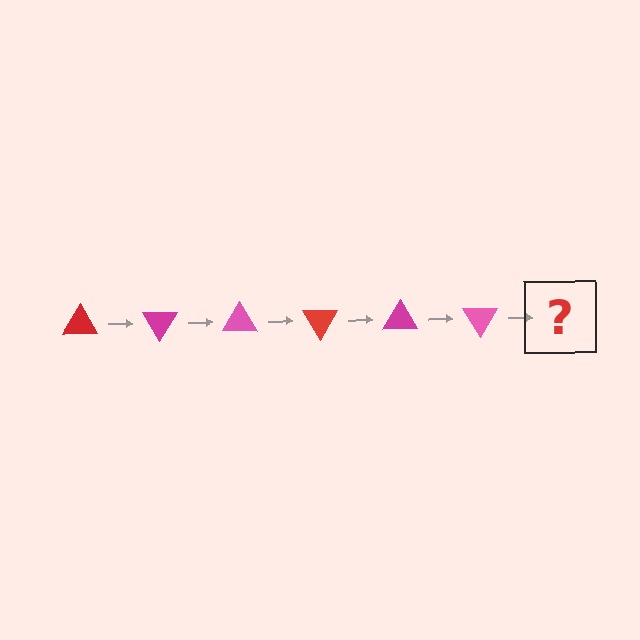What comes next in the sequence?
The next element should be a red triangle, rotated 360 degrees from the start.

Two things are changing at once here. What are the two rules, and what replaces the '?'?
The two rules are that it rotates 60 degrees each step and the color cycles through red, magenta, and pink. The '?' should be a red triangle, rotated 360 degrees from the start.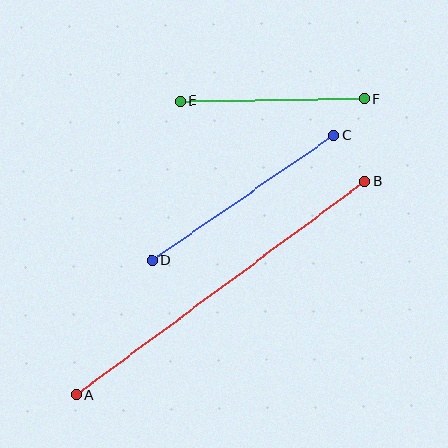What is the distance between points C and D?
The distance is approximately 220 pixels.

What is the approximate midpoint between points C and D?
The midpoint is at approximately (243, 198) pixels.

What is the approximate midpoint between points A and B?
The midpoint is at approximately (221, 288) pixels.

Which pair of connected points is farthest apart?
Points A and B are farthest apart.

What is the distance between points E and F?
The distance is approximately 184 pixels.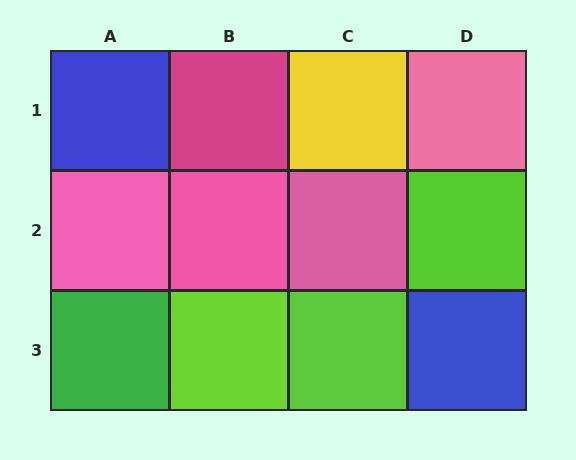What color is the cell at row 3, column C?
Lime.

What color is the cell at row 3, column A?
Green.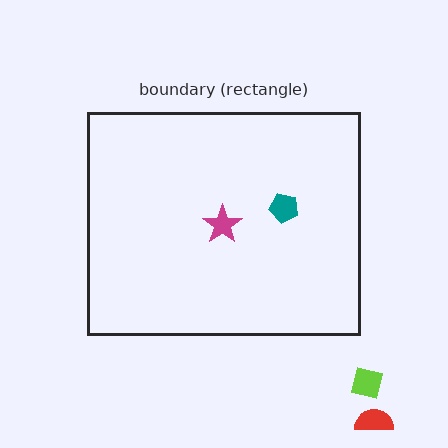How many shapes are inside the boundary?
2 inside, 2 outside.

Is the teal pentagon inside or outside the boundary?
Inside.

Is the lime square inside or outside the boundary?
Outside.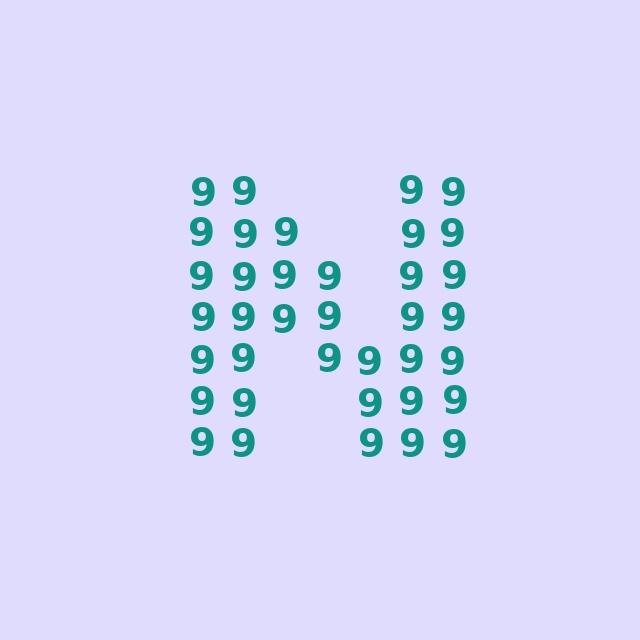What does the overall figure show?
The overall figure shows the letter N.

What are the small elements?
The small elements are digit 9's.